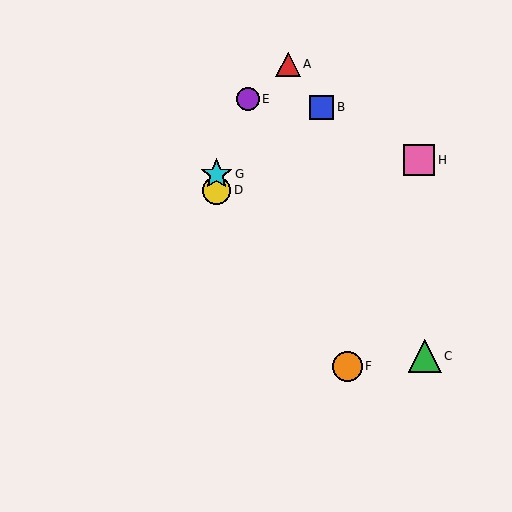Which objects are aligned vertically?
Objects D, G are aligned vertically.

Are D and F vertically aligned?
No, D is at x≈217 and F is at x≈347.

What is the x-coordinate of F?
Object F is at x≈347.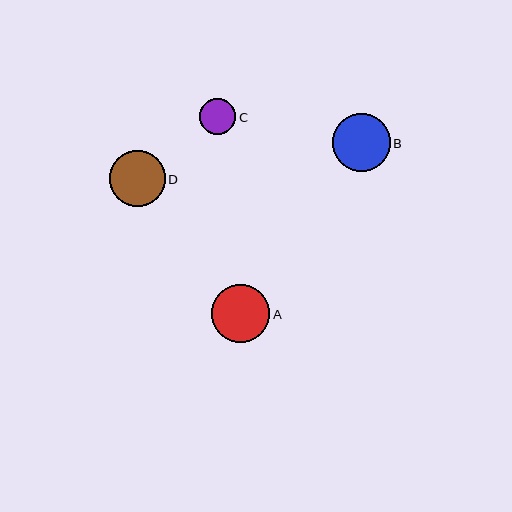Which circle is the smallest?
Circle C is the smallest with a size of approximately 37 pixels.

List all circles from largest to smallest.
From largest to smallest: B, A, D, C.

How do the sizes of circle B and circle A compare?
Circle B and circle A are approximately the same size.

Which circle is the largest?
Circle B is the largest with a size of approximately 58 pixels.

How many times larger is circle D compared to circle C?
Circle D is approximately 1.5 times the size of circle C.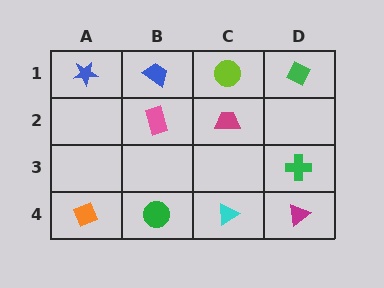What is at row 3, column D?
A green cross.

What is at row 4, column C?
A cyan triangle.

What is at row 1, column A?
A blue star.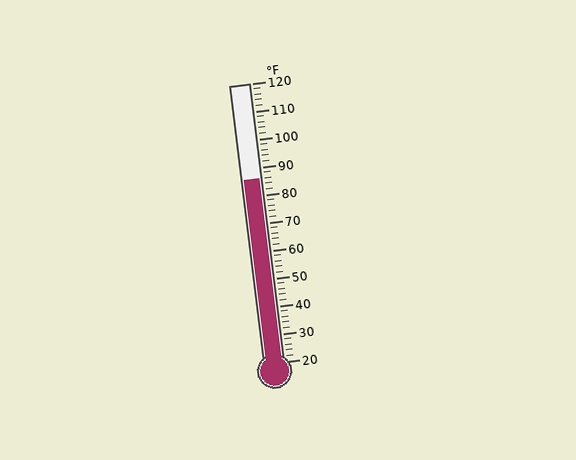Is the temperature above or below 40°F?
The temperature is above 40°F.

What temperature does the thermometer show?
The thermometer shows approximately 86°F.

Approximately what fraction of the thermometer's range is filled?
The thermometer is filled to approximately 65% of its range.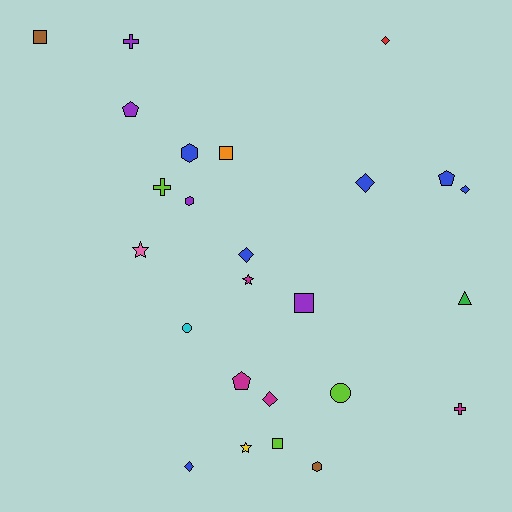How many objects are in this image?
There are 25 objects.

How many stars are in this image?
There are 3 stars.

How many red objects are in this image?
There is 1 red object.